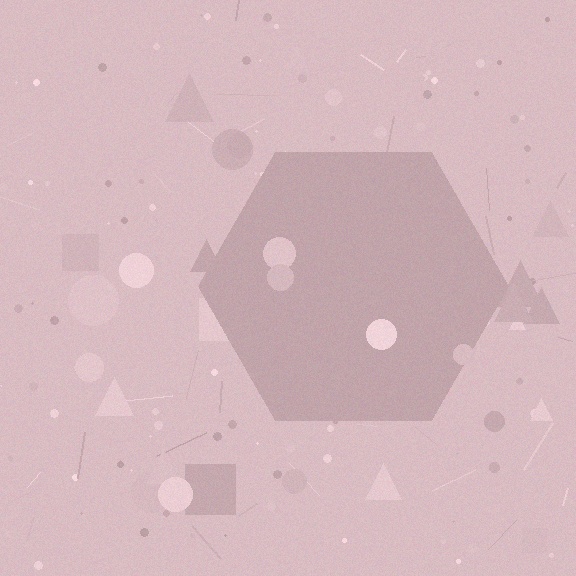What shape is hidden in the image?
A hexagon is hidden in the image.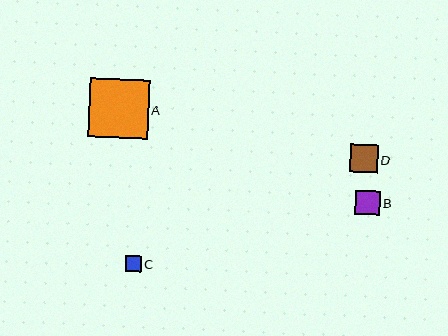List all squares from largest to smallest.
From largest to smallest: A, D, B, C.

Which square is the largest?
Square A is the largest with a size of approximately 60 pixels.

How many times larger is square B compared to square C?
Square B is approximately 1.5 times the size of square C.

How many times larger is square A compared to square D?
Square A is approximately 2.2 times the size of square D.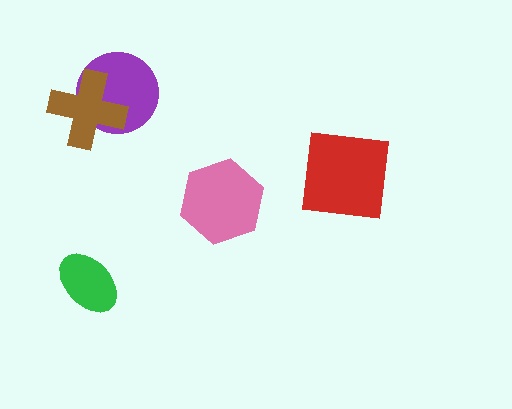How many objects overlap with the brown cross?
1 object overlaps with the brown cross.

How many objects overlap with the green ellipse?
0 objects overlap with the green ellipse.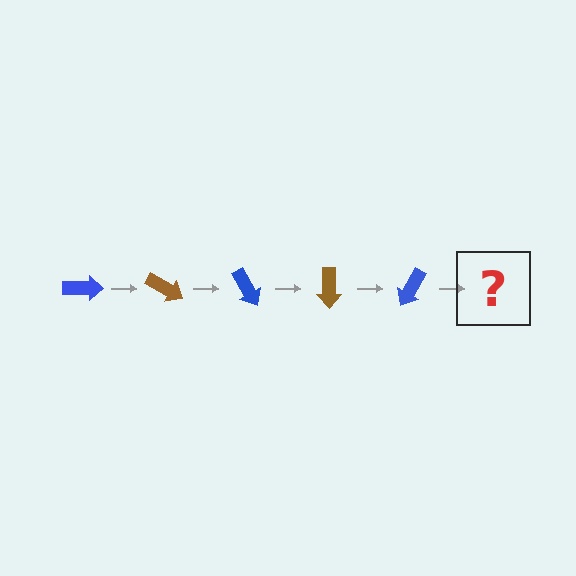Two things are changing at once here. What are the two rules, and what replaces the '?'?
The two rules are that it rotates 30 degrees each step and the color cycles through blue and brown. The '?' should be a brown arrow, rotated 150 degrees from the start.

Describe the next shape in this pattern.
It should be a brown arrow, rotated 150 degrees from the start.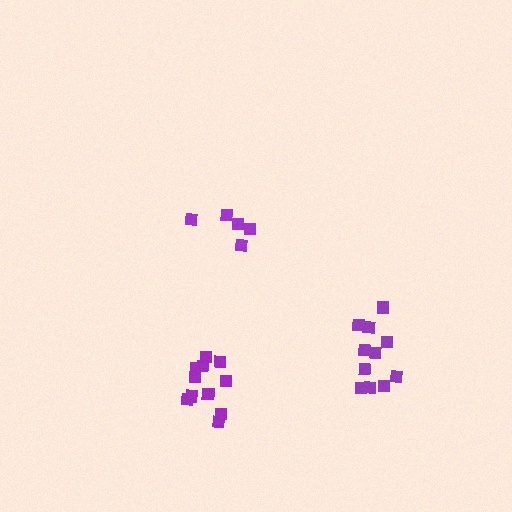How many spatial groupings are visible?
There are 3 spatial groupings.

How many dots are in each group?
Group 1: 5 dots, Group 2: 11 dots, Group 3: 11 dots (27 total).